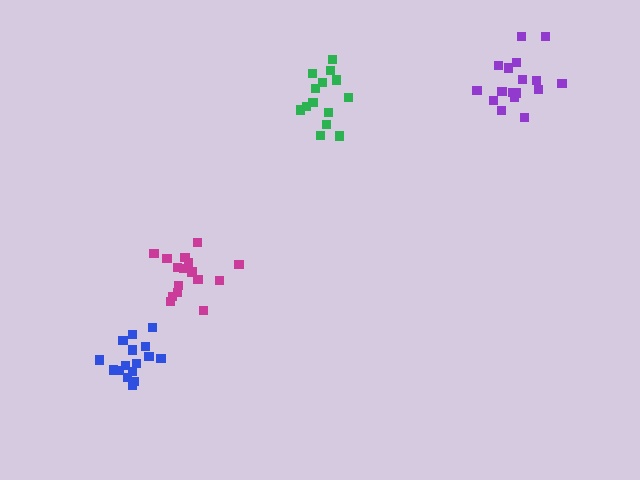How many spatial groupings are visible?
There are 4 spatial groupings.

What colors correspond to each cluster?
The clusters are colored: blue, purple, magenta, green.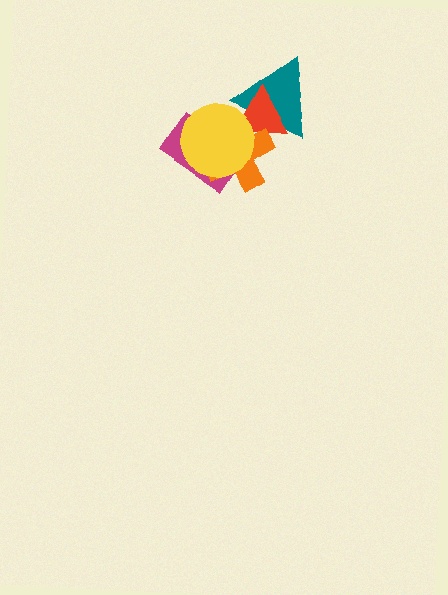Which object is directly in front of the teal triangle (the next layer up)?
The red triangle is directly in front of the teal triangle.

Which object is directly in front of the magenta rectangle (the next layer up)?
The orange cross is directly in front of the magenta rectangle.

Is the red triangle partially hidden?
Yes, it is partially covered by another shape.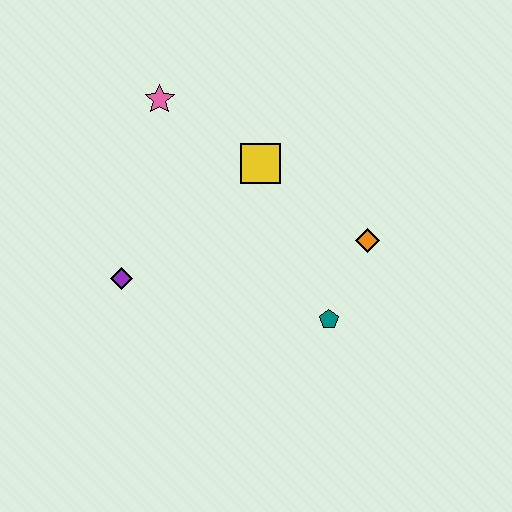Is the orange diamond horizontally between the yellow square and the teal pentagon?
No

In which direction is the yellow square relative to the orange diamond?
The yellow square is to the left of the orange diamond.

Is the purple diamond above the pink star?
No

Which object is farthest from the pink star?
The teal pentagon is farthest from the pink star.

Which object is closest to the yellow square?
The pink star is closest to the yellow square.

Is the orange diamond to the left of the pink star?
No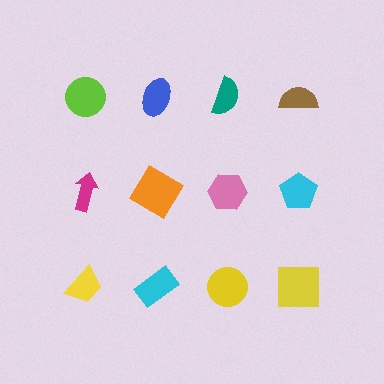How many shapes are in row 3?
4 shapes.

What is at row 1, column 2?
A blue ellipse.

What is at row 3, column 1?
A yellow trapezoid.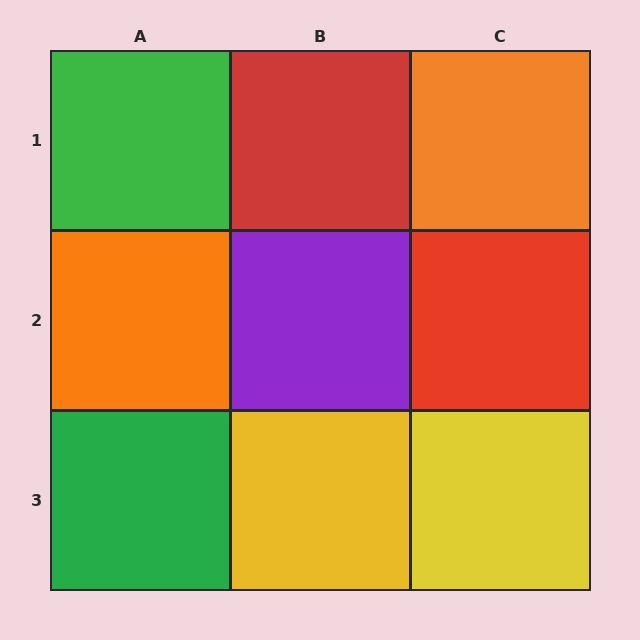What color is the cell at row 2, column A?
Orange.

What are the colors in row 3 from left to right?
Green, yellow, yellow.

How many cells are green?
2 cells are green.